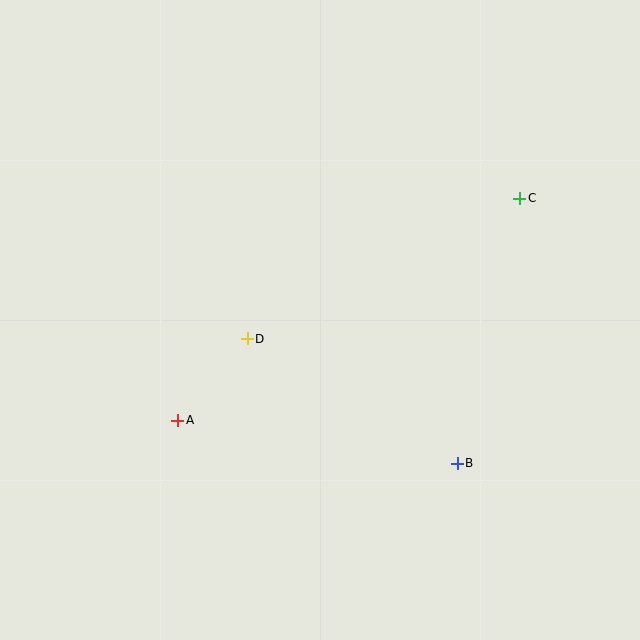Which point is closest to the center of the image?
Point D at (247, 339) is closest to the center.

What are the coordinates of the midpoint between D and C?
The midpoint between D and C is at (383, 269).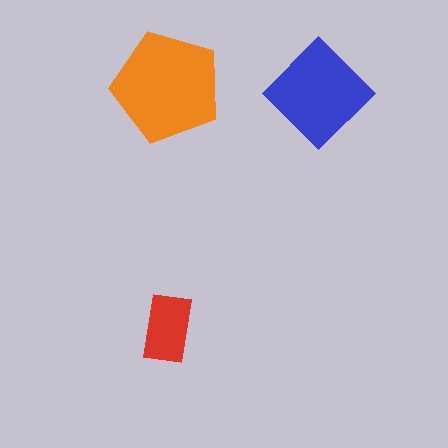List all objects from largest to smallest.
The orange pentagon, the blue diamond, the red rectangle.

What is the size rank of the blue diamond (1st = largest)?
2nd.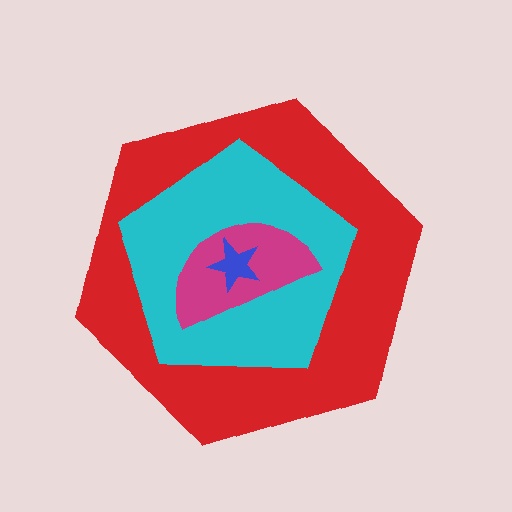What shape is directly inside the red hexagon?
The cyan pentagon.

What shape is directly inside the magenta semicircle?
The blue star.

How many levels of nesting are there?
4.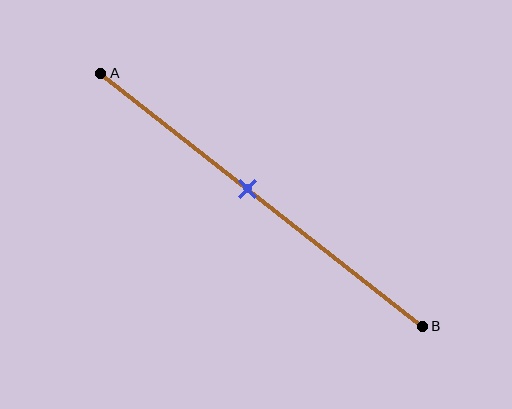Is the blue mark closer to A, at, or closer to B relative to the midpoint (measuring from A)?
The blue mark is closer to point A than the midpoint of segment AB.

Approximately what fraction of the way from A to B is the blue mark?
The blue mark is approximately 45% of the way from A to B.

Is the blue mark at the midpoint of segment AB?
No, the mark is at about 45% from A, not at the 50% midpoint.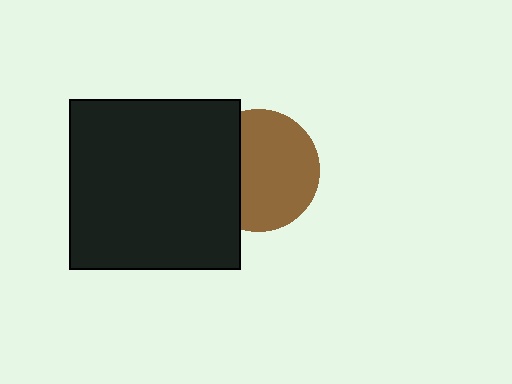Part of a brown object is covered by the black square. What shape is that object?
It is a circle.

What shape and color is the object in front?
The object in front is a black square.